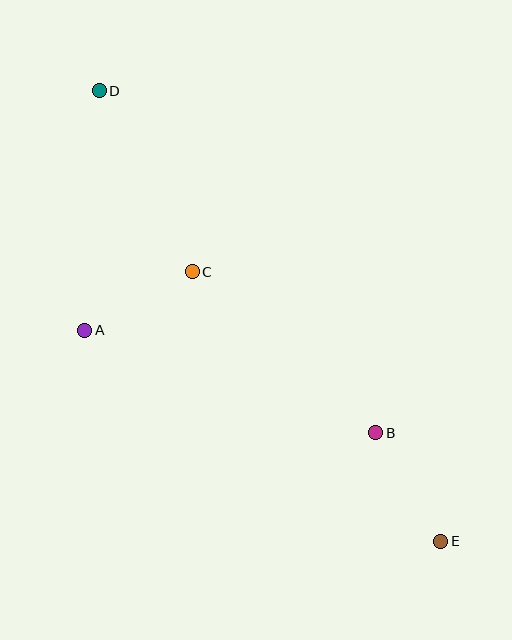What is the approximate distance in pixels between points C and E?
The distance between C and E is approximately 367 pixels.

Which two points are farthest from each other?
Points D and E are farthest from each other.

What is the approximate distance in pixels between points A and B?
The distance between A and B is approximately 309 pixels.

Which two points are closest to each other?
Points A and C are closest to each other.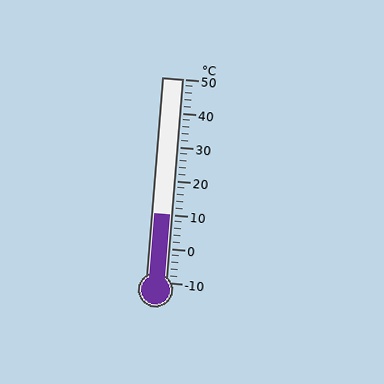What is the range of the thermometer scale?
The thermometer scale ranges from -10°C to 50°C.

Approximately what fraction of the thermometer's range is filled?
The thermometer is filled to approximately 35% of its range.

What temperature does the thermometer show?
The thermometer shows approximately 10°C.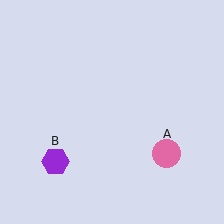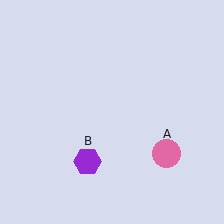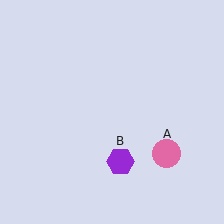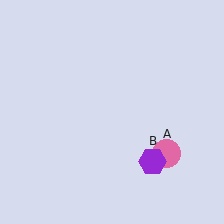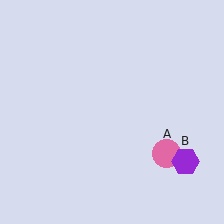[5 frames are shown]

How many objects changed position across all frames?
1 object changed position: purple hexagon (object B).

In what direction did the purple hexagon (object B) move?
The purple hexagon (object B) moved right.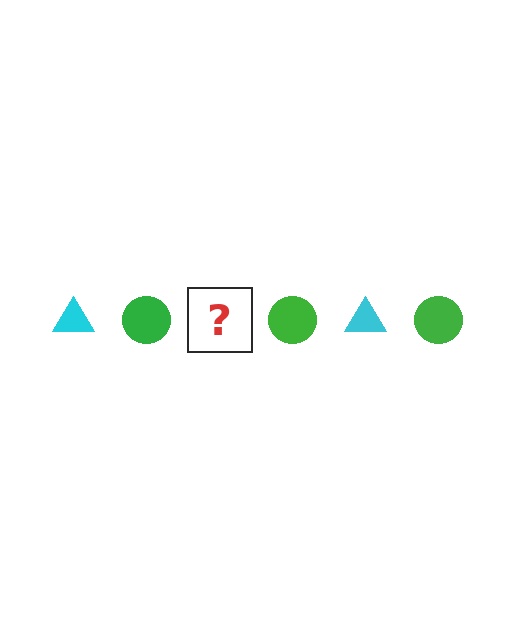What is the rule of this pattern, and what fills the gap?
The rule is that the pattern alternates between cyan triangle and green circle. The gap should be filled with a cyan triangle.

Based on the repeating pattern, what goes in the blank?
The blank should be a cyan triangle.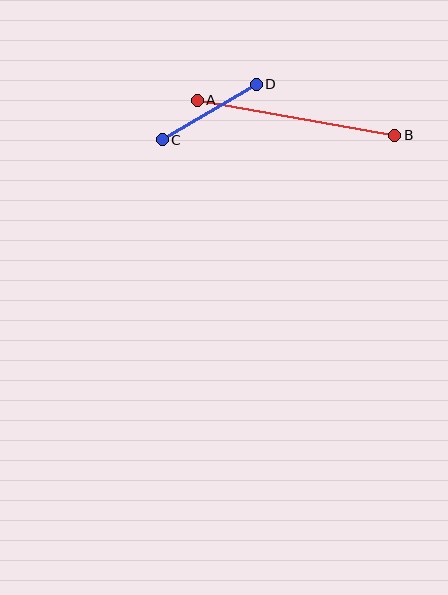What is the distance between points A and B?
The distance is approximately 200 pixels.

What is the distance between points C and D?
The distance is approximately 109 pixels.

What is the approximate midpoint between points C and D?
The midpoint is at approximately (209, 112) pixels.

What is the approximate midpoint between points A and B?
The midpoint is at approximately (296, 118) pixels.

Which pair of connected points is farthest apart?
Points A and B are farthest apart.